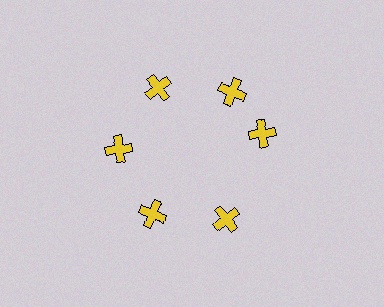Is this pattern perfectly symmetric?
No. The 6 yellow crosses are arranged in a ring, but one element near the 3 o'clock position is rotated out of alignment along the ring, breaking the 6-fold rotational symmetry.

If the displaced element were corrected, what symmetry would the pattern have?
It would have 6-fold rotational symmetry — the pattern would map onto itself every 60 degrees.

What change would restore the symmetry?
The symmetry would be restored by rotating it back into even spacing with its neighbors so that all 6 crosses sit at equal angles and equal distance from the center.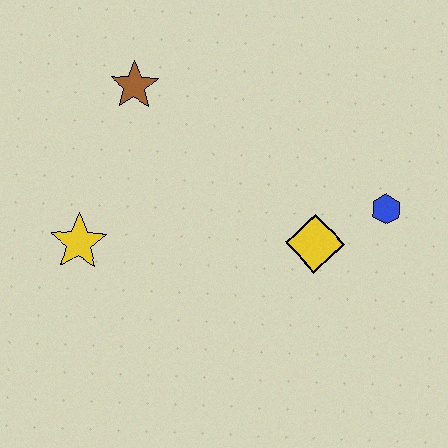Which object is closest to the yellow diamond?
The blue hexagon is closest to the yellow diamond.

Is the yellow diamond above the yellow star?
Yes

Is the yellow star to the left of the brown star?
Yes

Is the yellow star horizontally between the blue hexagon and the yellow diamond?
No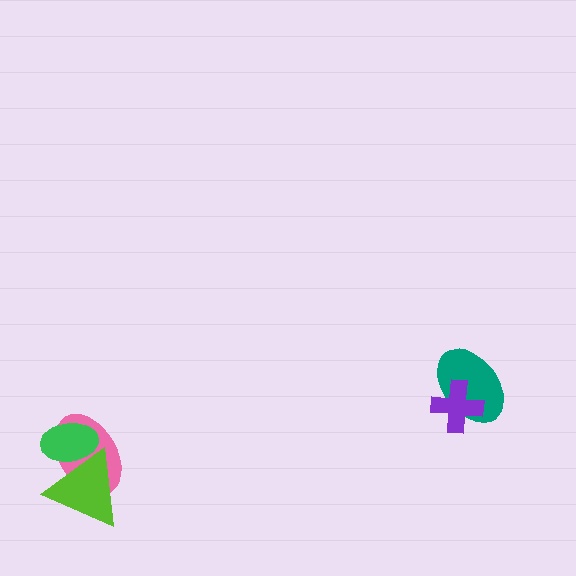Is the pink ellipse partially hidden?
Yes, it is partially covered by another shape.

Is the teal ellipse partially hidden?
Yes, it is partially covered by another shape.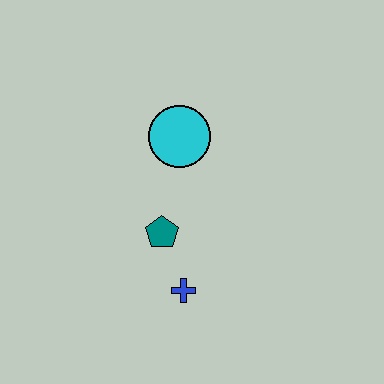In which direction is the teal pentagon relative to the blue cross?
The teal pentagon is above the blue cross.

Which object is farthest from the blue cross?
The cyan circle is farthest from the blue cross.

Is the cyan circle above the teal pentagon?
Yes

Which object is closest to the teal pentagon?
The blue cross is closest to the teal pentagon.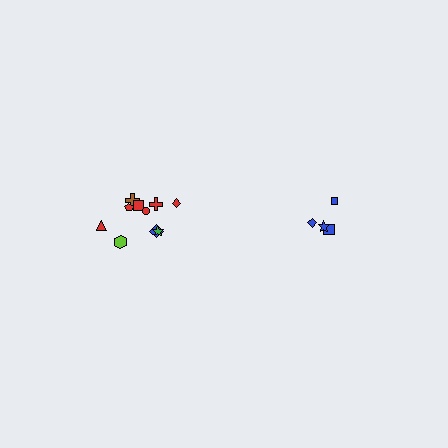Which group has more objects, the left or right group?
The left group.